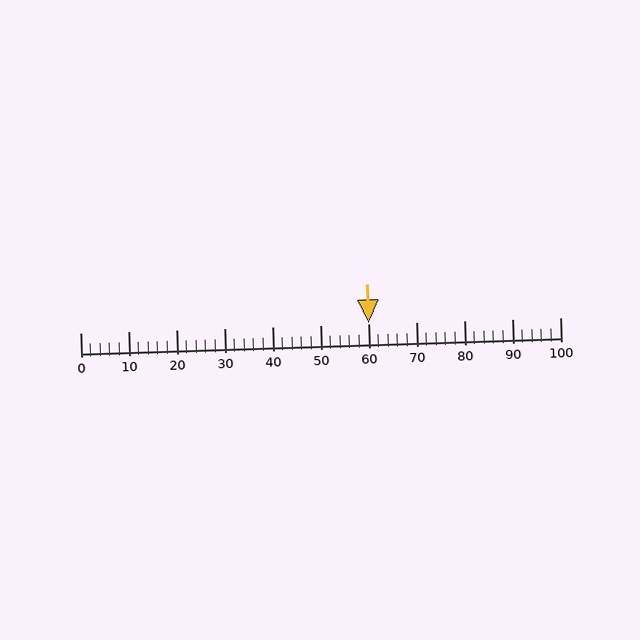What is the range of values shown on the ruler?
The ruler shows values from 0 to 100.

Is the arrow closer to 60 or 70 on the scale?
The arrow is closer to 60.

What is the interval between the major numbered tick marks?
The major tick marks are spaced 10 units apart.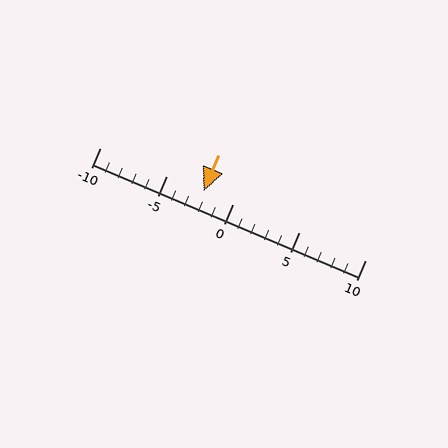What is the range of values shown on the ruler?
The ruler shows values from -10 to 10.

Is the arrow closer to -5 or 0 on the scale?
The arrow is closer to 0.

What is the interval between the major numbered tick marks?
The major tick marks are spaced 5 units apart.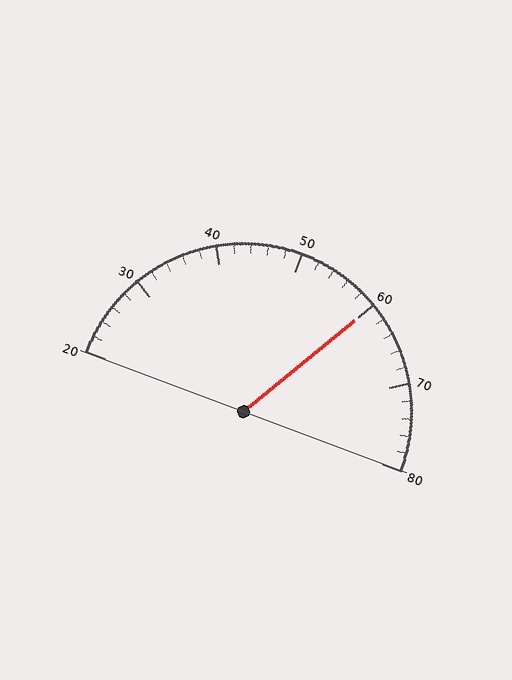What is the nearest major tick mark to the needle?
The nearest major tick mark is 60.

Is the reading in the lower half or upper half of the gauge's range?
The reading is in the upper half of the range (20 to 80).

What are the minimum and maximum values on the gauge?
The gauge ranges from 20 to 80.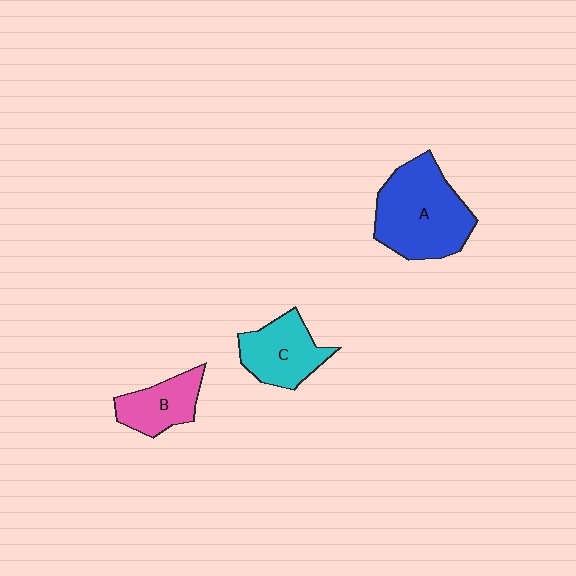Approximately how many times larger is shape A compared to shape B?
Approximately 2.0 times.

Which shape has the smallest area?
Shape B (pink).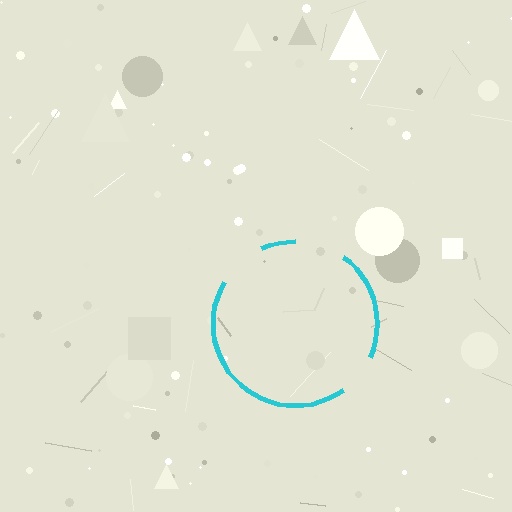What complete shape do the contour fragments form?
The contour fragments form a circle.